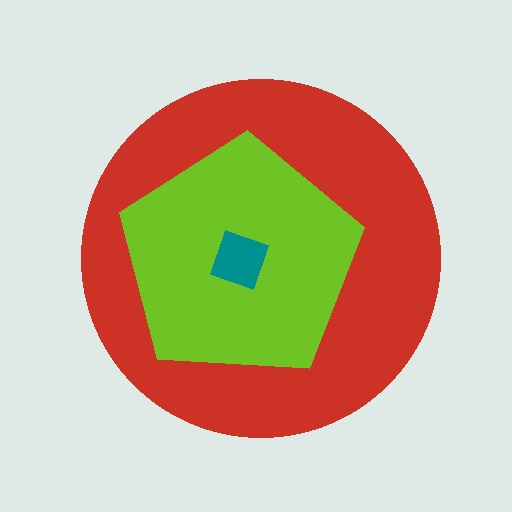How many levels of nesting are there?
3.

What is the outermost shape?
The red circle.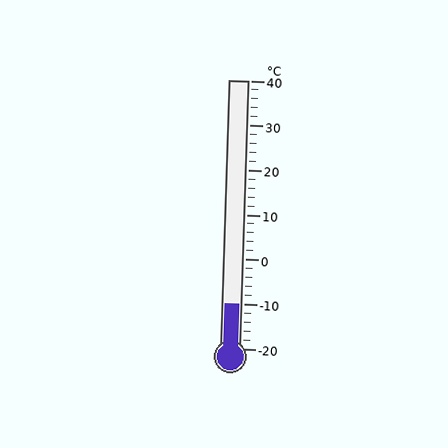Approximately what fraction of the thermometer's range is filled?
The thermometer is filled to approximately 15% of its range.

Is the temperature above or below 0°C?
The temperature is below 0°C.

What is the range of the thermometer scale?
The thermometer scale ranges from -20°C to 40°C.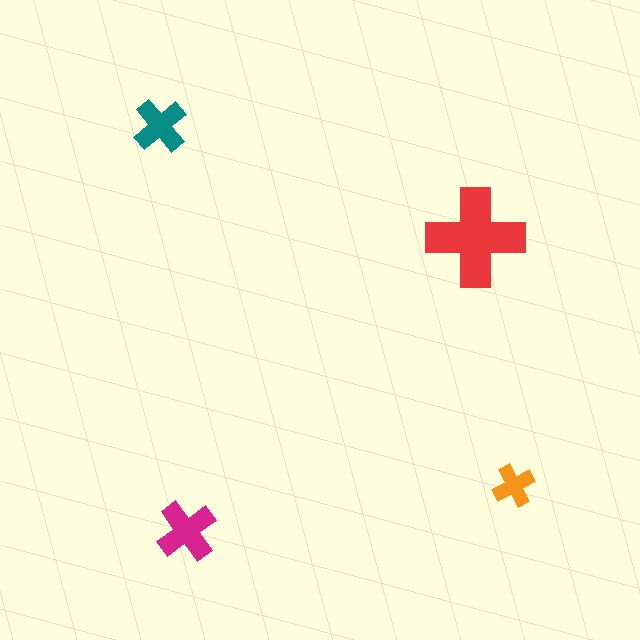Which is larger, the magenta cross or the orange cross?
The magenta one.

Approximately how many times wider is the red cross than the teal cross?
About 2 times wider.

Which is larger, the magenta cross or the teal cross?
The magenta one.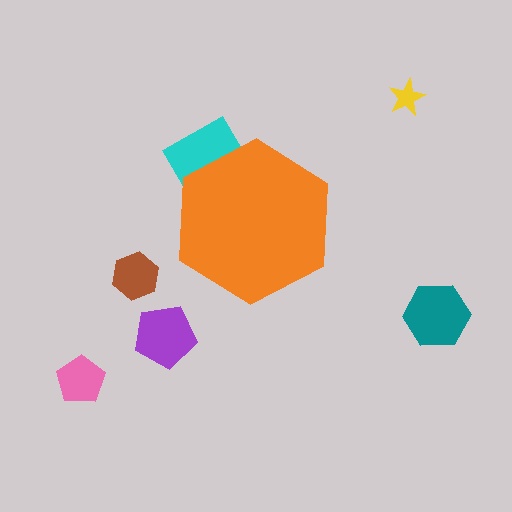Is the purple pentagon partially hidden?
No, the purple pentagon is fully visible.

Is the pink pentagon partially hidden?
No, the pink pentagon is fully visible.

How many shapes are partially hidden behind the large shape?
1 shape is partially hidden.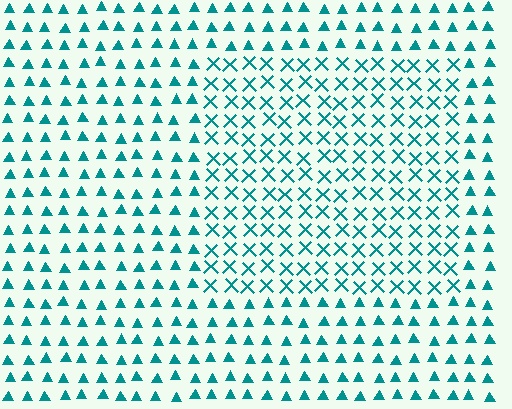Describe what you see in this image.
The image is filled with small teal elements arranged in a uniform grid. A rectangle-shaped region contains X marks, while the surrounding area contains triangles. The boundary is defined purely by the change in element shape.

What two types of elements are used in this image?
The image uses X marks inside the rectangle region and triangles outside it.